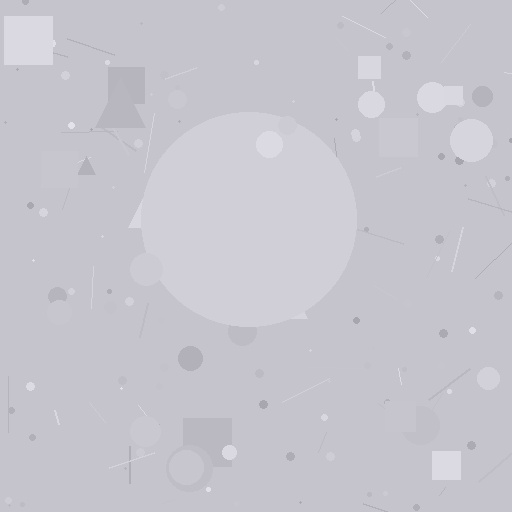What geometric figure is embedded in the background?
A circle is embedded in the background.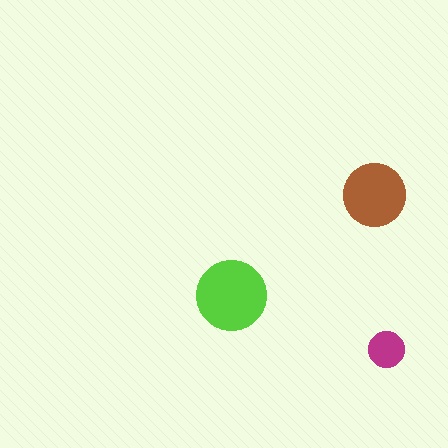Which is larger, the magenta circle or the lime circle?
The lime one.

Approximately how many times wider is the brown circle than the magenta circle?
About 1.5 times wider.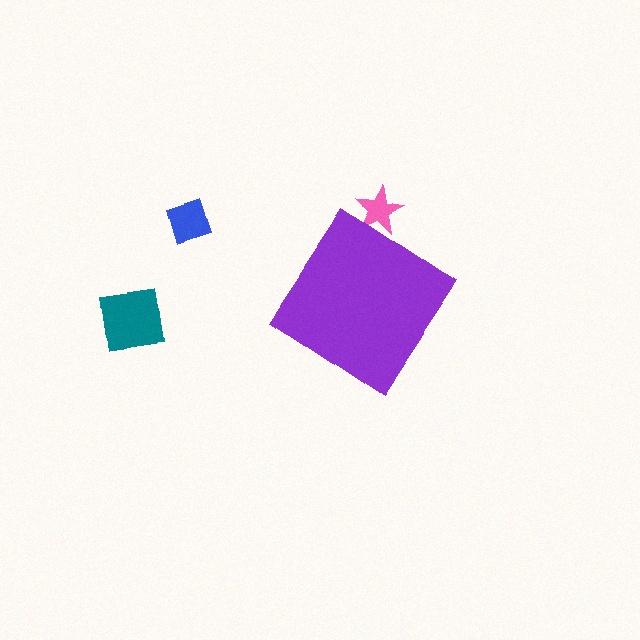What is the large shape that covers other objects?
A purple diamond.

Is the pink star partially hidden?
Yes, the pink star is partially hidden behind the purple diamond.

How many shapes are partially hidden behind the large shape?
1 shape is partially hidden.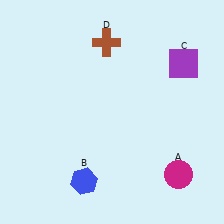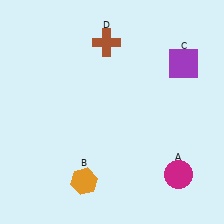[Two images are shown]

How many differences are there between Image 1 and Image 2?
There is 1 difference between the two images.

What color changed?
The hexagon (B) changed from blue in Image 1 to orange in Image 2.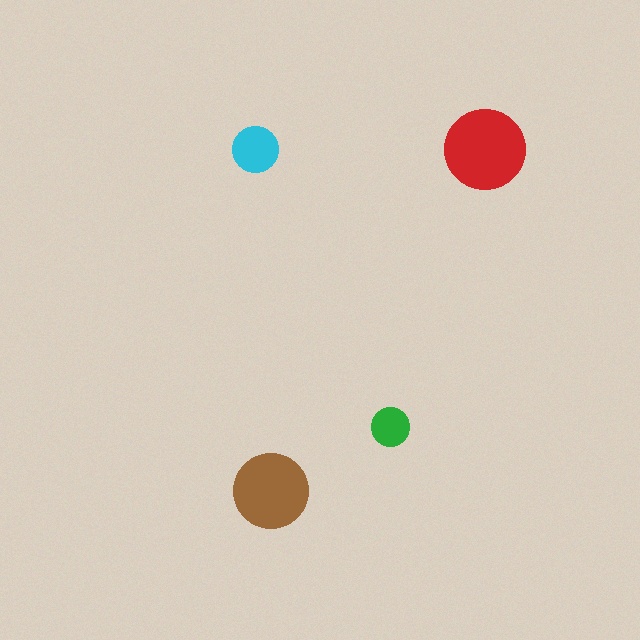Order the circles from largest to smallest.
the red one, the brown one, the cyan one, the green one.